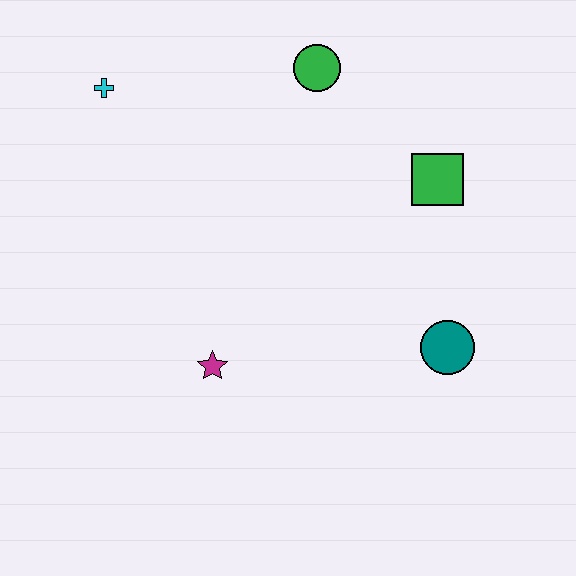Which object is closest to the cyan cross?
The green circle is closest to the cyan cross.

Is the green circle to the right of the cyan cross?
Yes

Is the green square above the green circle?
No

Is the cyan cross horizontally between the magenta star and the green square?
No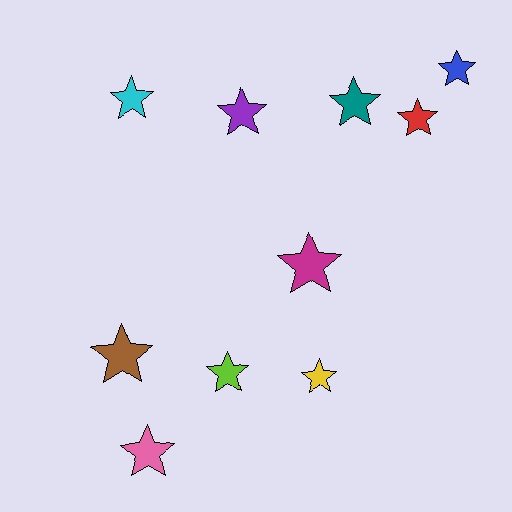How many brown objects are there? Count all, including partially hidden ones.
There is 1 brown object.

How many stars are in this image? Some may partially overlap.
There are 10 stars.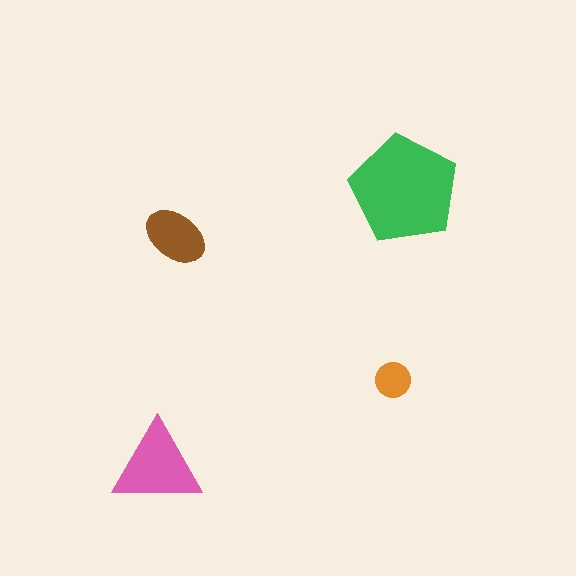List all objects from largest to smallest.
The green pentagon, the pink triangle, the brown ellipse, the orange circle.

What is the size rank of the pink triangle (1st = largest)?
2nd.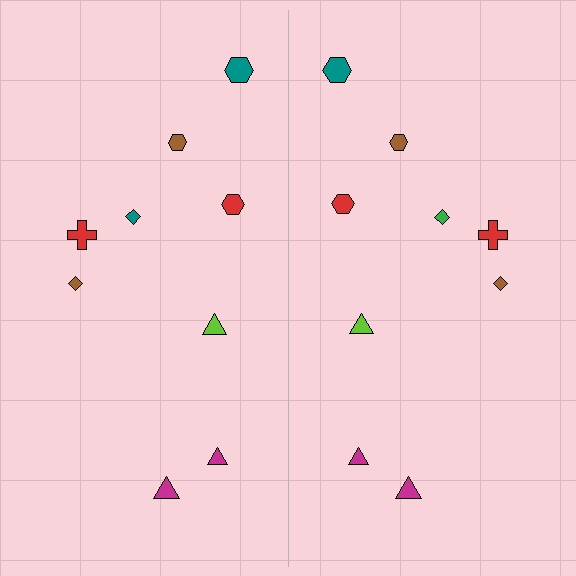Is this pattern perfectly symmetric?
No, the pattern is not perfectly symmetric. The green diamond on the right side breaks the symmetry — its mirror counterpart is teal.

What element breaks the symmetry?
The green diamond on the right side breaks the symmetry — its mirror counterpart is teal.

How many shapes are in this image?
There are 18 shapes in this image.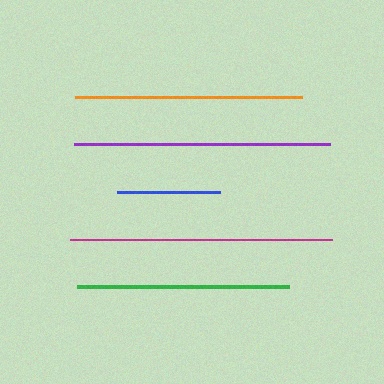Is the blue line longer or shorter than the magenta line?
The magenta line is longer than the blue line.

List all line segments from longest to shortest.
From longest to shortest: magenta, purple, orange, green, blue.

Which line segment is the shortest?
The blue line is the shortest at approximately 103 pixels.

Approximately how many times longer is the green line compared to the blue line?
The green line is approximately 2.1 times the length of the blue line.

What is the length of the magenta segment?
The magenta segment is approximately 262 pixels long.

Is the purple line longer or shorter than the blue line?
The purple line is longer than the blue line.